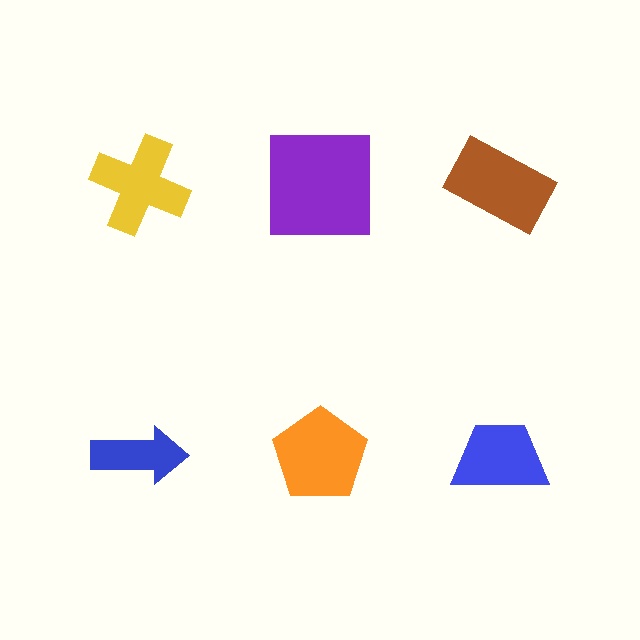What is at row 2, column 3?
A blue trapezoid.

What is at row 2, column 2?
An orange pentagon.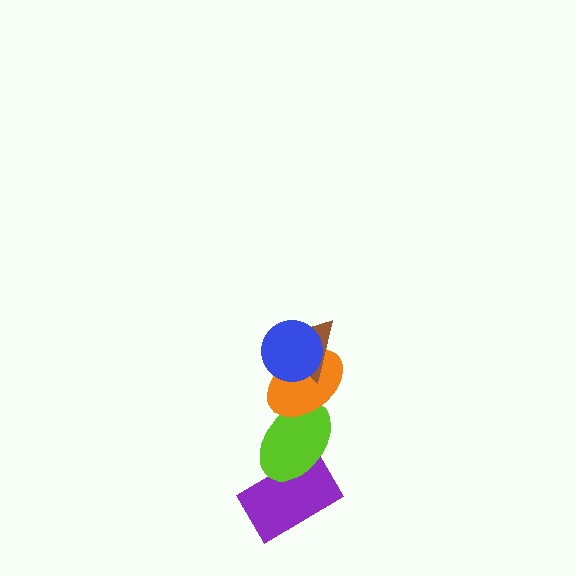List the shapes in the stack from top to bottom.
From top to bottom: the blue circle, the brown triangle, the orange ellipse, the lime ellipse, the purple rectangle.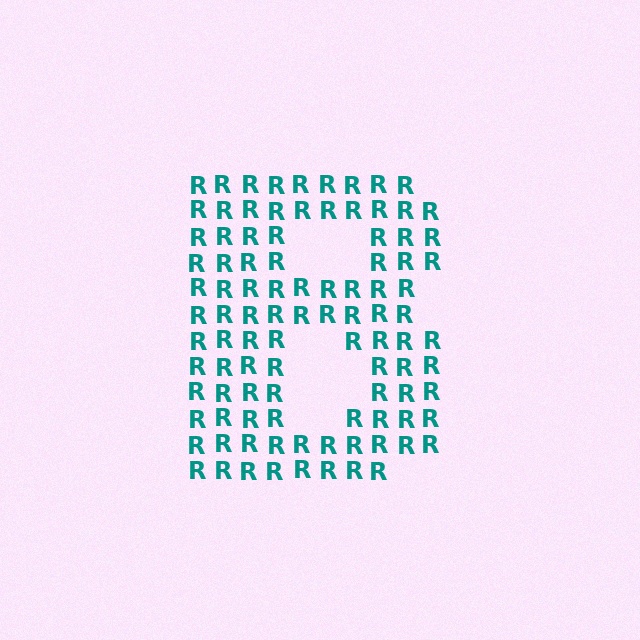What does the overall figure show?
The overall figure shows the letter B.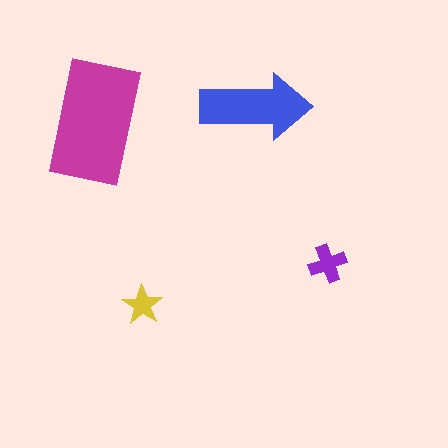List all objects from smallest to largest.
The yellow star, the purple cross, the blue arrow, the magenta rectangle.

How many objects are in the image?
There are 4 objects in the image.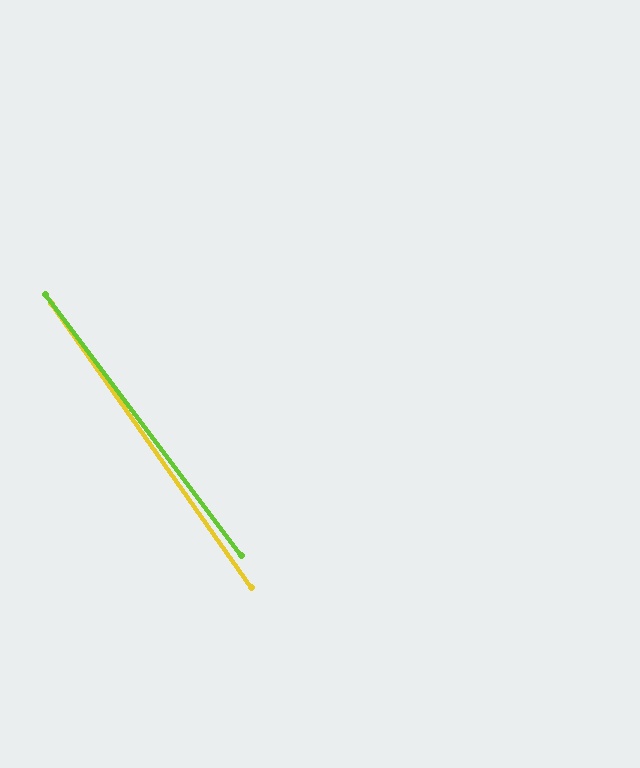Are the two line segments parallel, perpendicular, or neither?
Parallel — their directions differ by only 1.7°.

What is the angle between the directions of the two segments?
Approximately 2 degrees.